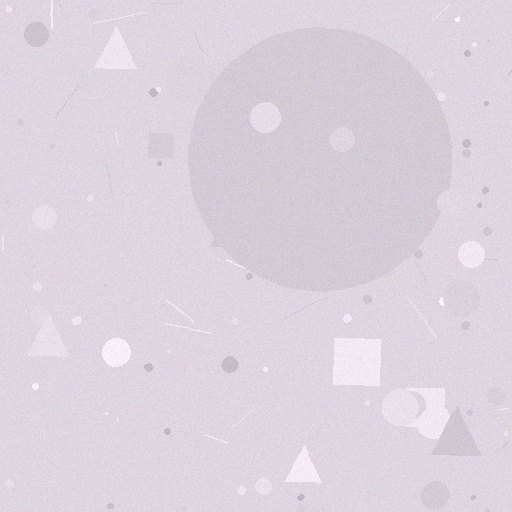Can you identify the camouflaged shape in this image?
The camouflaged shape is a circle.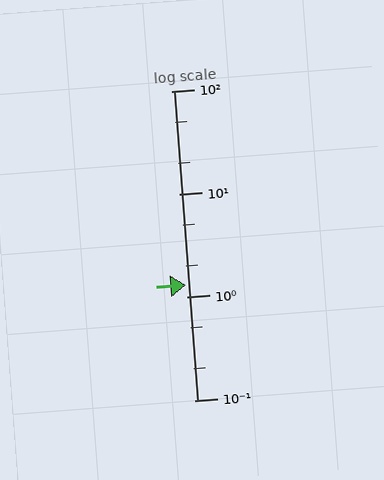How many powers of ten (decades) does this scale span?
The scale spans 3 decades, from 0.1 to 100.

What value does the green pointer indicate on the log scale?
The pointer indicates approximately 1.3.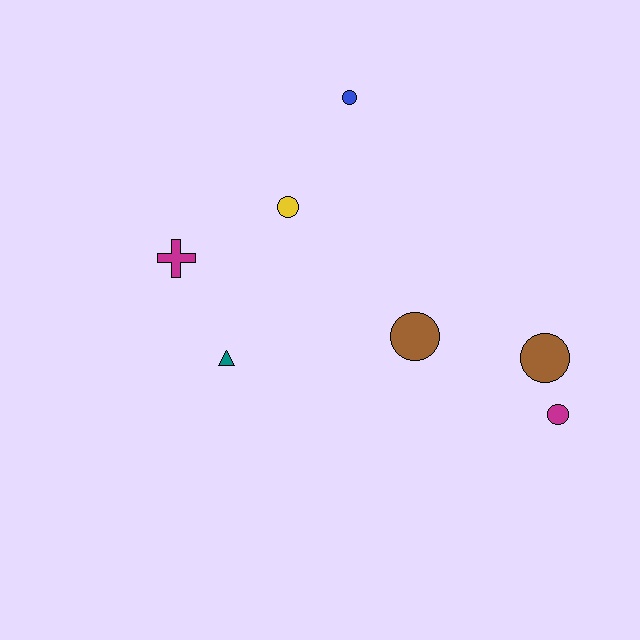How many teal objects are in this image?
There is 1 teal object.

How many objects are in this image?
There are 7 objects.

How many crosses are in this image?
There is 1 cross.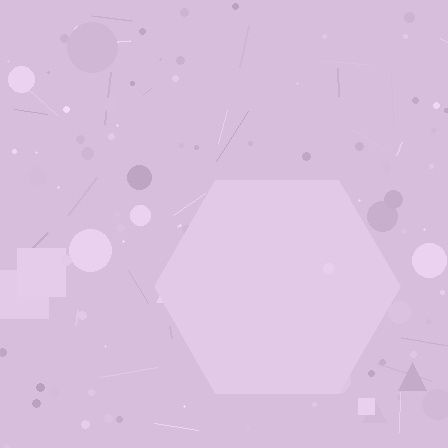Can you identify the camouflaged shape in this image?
The camouflaged shape is a hexagon.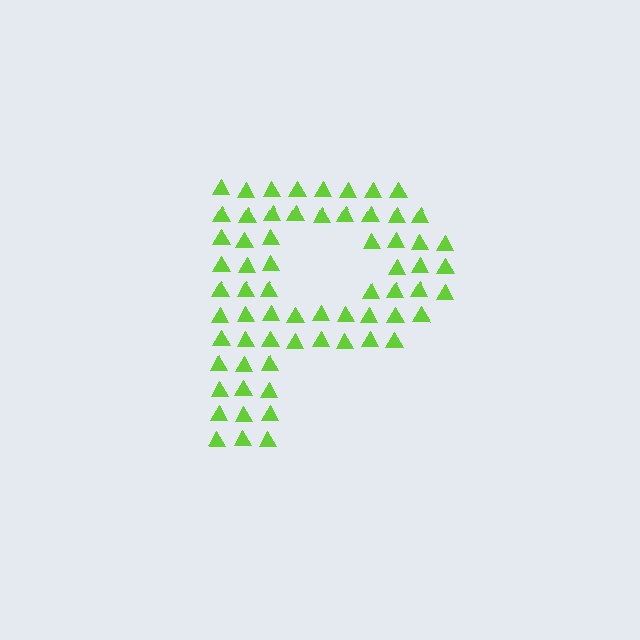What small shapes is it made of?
It is made of small triangles.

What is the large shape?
The large shape is the letter P.